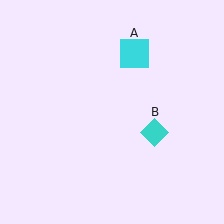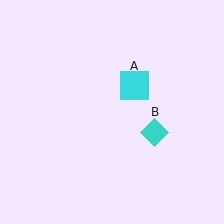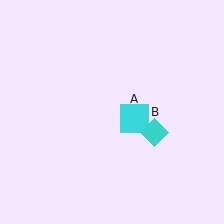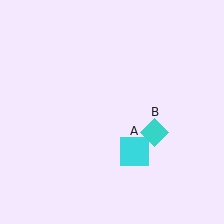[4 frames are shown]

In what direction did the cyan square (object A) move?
The cyan square (object A) moved down.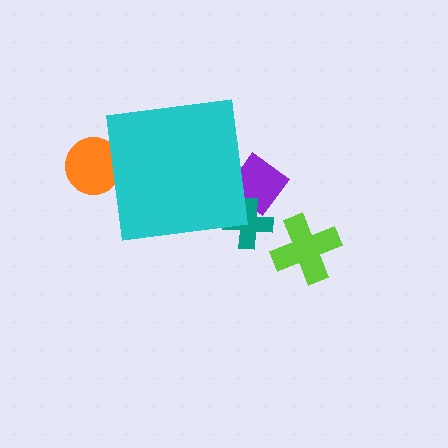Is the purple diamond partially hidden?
Yes, the purple diamond is partially hidden behind the cyan square.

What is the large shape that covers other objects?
A cyan square.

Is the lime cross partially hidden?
No, the lime cross is fully visible.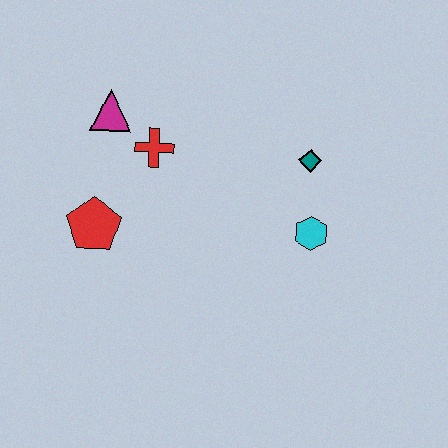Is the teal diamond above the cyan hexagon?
Yes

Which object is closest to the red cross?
The magenta triangle is closest to the red cross.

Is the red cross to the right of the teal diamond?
No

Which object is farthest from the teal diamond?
The red pentagon is farthest from the teal diamond.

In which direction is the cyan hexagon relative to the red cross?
The cyan hexagon is to the right of the red cross.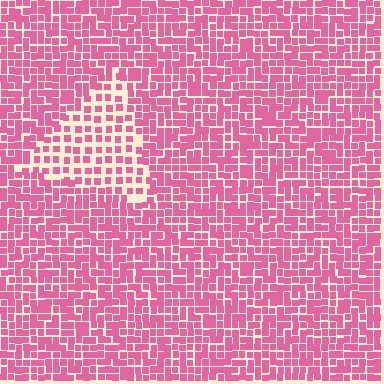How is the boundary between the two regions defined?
The boundary is defined by a change in element density (approximately 1.9x ratio). All elements are the same color, size, and shape.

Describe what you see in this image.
The image contains small pink elements arranged at two different densities. A triangle-shaped region is visible where the elements are less densely packed than the surrounding area.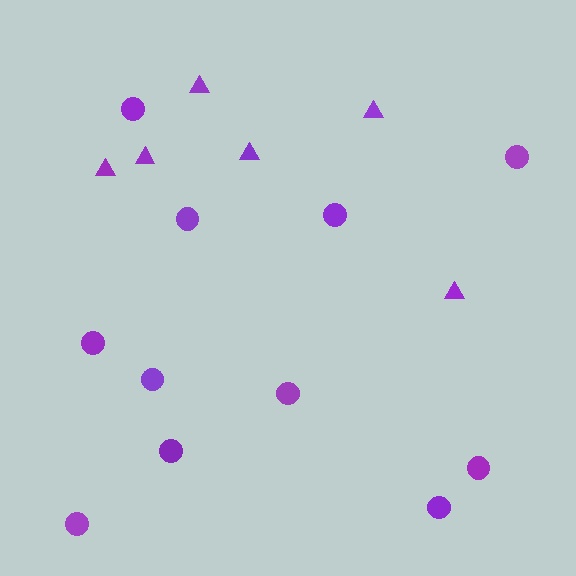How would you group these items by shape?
There are 2 groups: one group of triangles (6) and one group of circles (11).